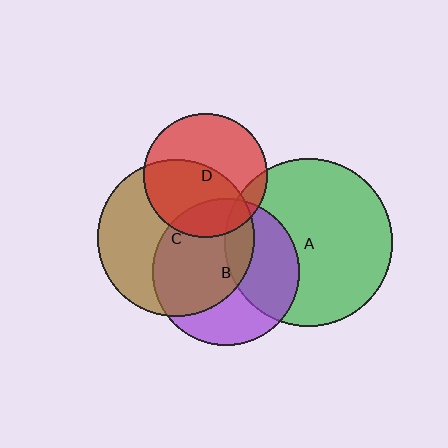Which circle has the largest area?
Circle A (green).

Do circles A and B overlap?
Yes.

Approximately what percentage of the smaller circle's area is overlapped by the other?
Approximately 40%.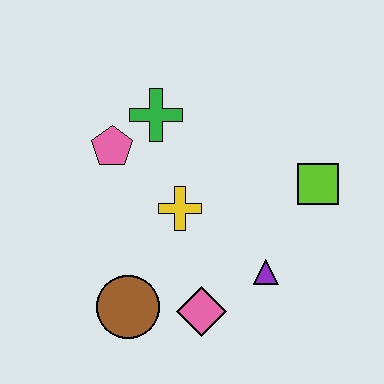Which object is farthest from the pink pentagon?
The lime square is farthest from the pink pentagon.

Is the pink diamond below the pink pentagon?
Yes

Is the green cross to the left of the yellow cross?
Yes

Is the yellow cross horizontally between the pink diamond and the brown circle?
Yes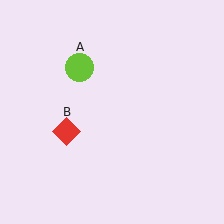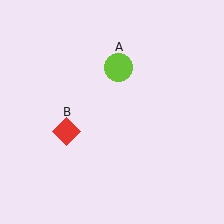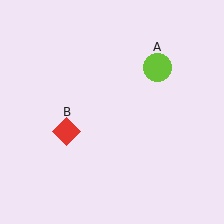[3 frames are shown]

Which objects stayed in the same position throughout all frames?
Red diamond (object B) remained stationary.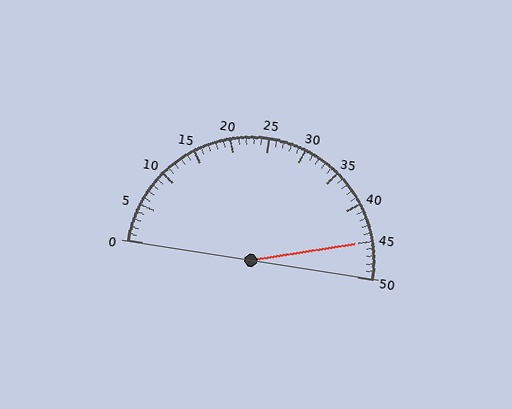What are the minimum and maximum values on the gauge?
The gauge ranges from 0 to 50.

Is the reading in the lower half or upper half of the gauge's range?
The reading is in the upper half of the range (0 to 50).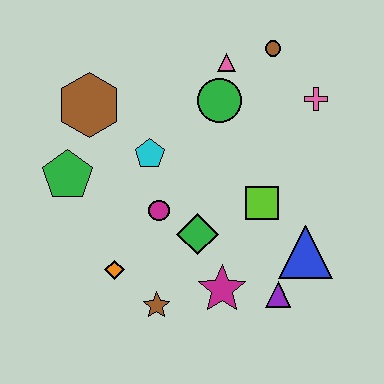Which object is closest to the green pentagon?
The brown hexagon is closest to the green pentagon.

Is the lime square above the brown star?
Yes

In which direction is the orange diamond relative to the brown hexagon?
The orange diamond is below the brown hexagon.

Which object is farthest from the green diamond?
The brown circle is farthest from the green diamond.